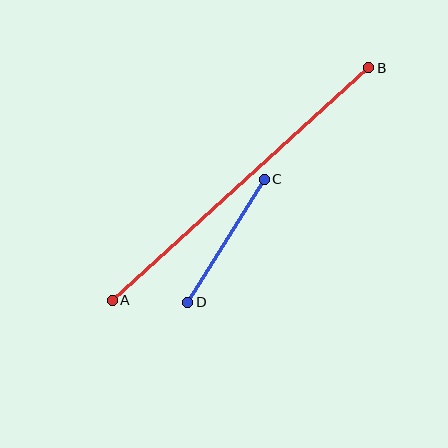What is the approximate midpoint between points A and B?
The midpoint is at approximately (240, 184) pixels.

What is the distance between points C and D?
The distance is approximately 145 pixels.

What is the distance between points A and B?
The distance is approximately 346 pixels.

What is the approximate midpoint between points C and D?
The midpoint is at approximately (226, 241) pixels.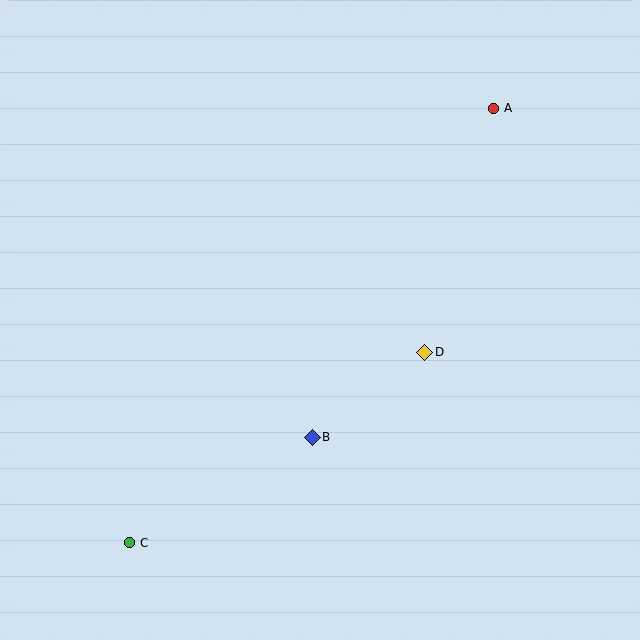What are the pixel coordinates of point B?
Point B is at (312, 437).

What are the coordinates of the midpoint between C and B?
The midpoint between C and B is at (221, 490).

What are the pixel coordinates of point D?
Point D is at (425, 352).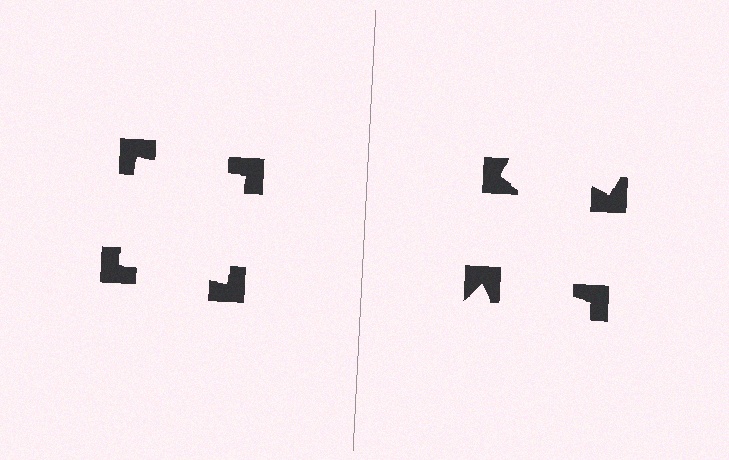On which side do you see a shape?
An illusory square appears on the left side. On the right side the wedge cuts are rotated, so no coherent shape forms.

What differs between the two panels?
The notched squares are positioned identically on both sides; only the wedge orientations differ. On the left they align to a square; on the right they are misaligned.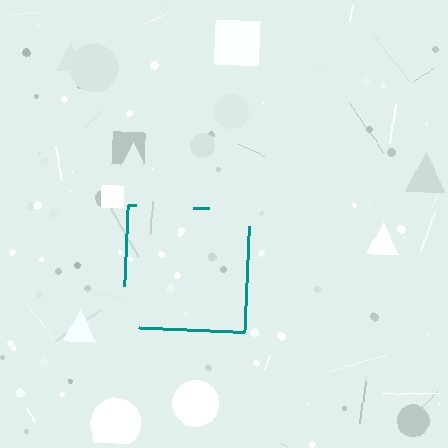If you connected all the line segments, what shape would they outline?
They would outline a square.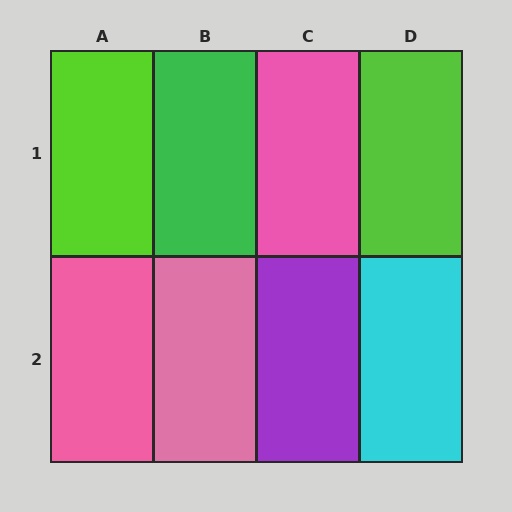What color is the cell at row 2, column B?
Pink.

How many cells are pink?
3 cells are pink.